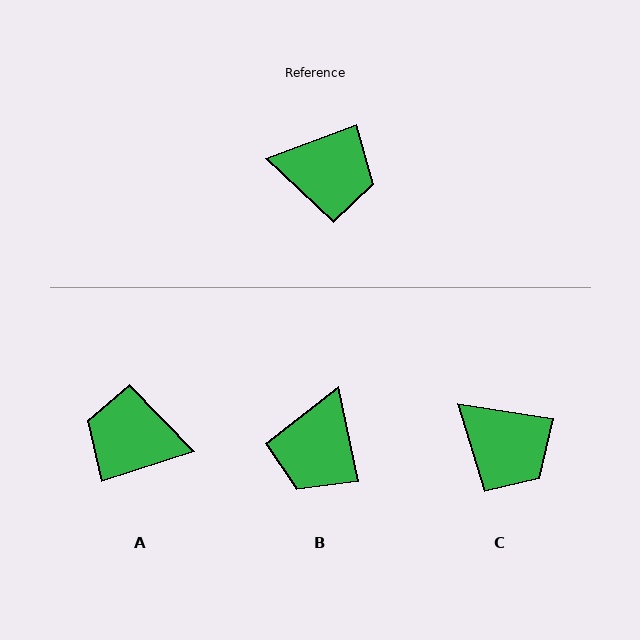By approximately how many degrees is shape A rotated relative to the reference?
Approximately 177 degrees counter-clockwise.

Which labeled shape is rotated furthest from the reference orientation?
A, about 177 degrees away.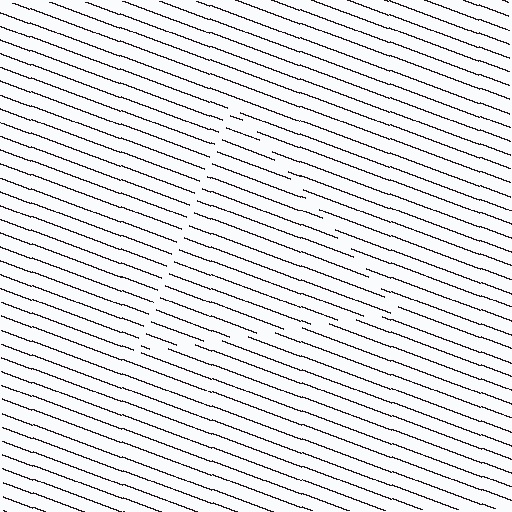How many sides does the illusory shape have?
3 sides — the line-ends trace a triangle.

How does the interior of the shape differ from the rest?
The interior of the shape contains the same grating, shifted by half a period — the contour is defined by the phase discontinuity where line-ends from the inner and outer gratings abut.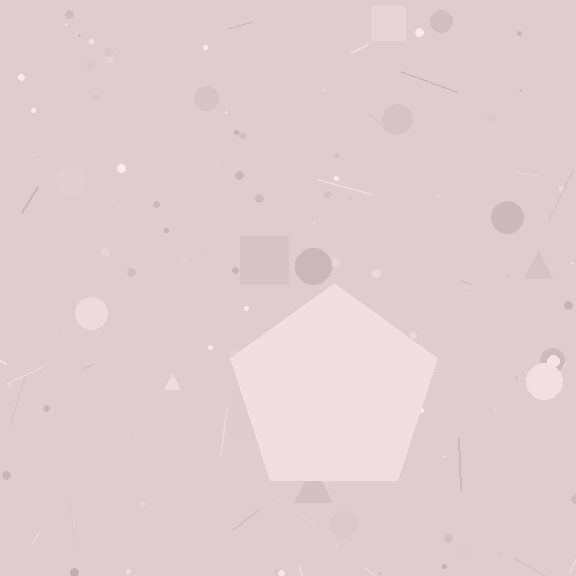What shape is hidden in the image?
A pentagon is hidden in the image.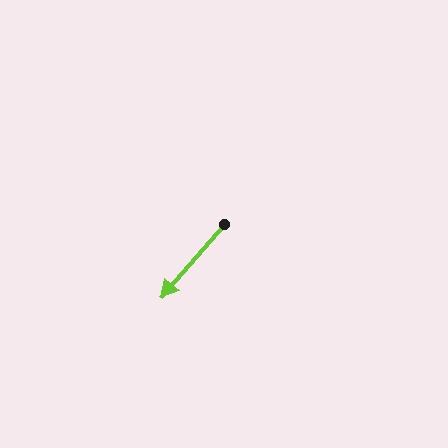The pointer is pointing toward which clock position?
Roughly 7 o'clock.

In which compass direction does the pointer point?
Southwest.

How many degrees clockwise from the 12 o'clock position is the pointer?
Approximately 221 degrees.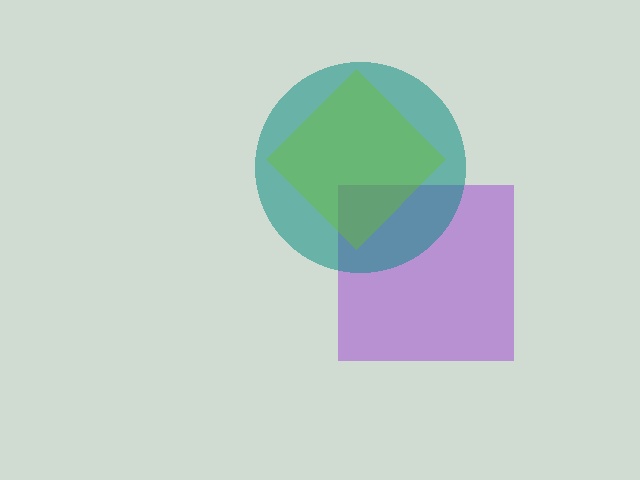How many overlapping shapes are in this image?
There are 3 overlapping shapes in the image.